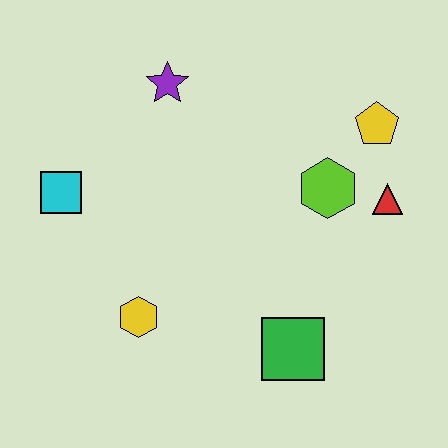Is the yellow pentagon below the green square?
No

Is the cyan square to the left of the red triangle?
Yes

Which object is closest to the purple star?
The cyan square is closest to the purple star.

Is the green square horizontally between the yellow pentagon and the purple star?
Yes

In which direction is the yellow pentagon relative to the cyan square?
The yellow pentagon is to the right of the cyan square.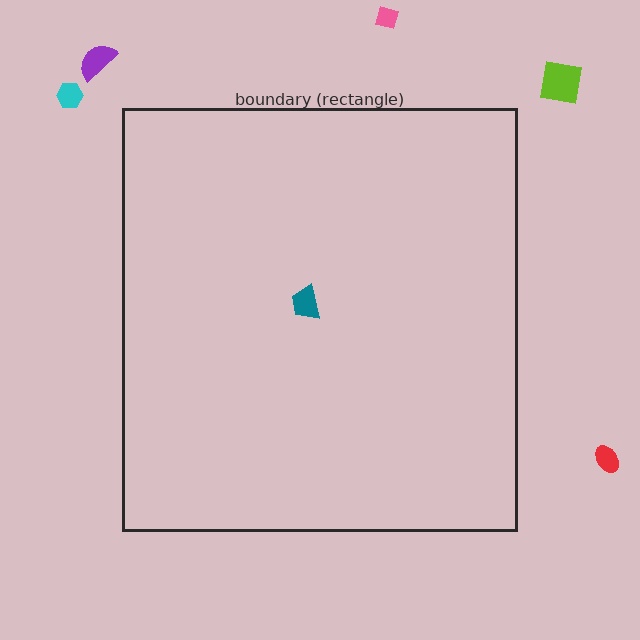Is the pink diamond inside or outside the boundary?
Outside.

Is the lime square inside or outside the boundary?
Outside.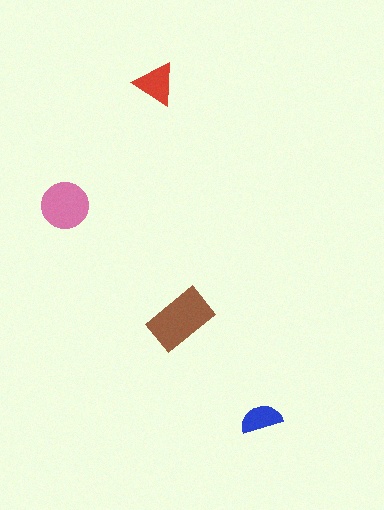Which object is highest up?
The red triangle is topmost.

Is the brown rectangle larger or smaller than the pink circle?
Larger.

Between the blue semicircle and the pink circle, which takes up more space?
The pink circle.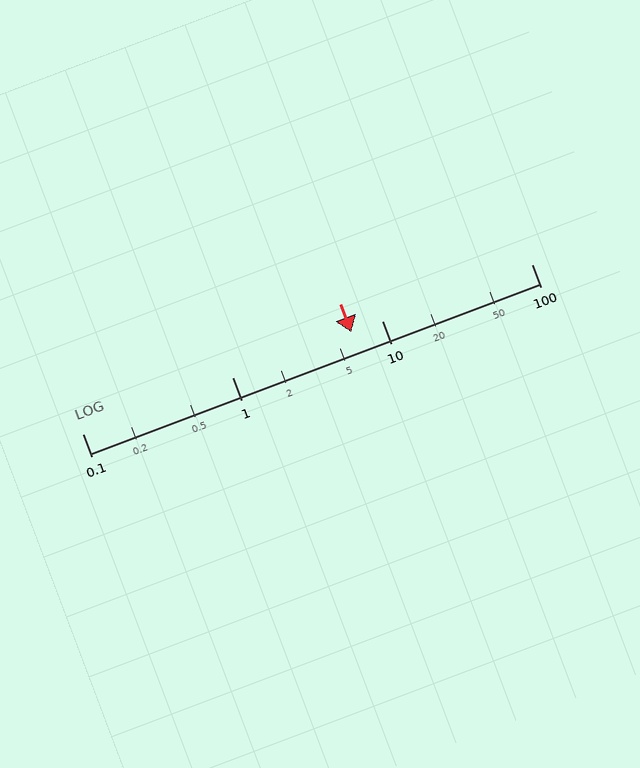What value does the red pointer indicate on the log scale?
The pointer indicates approximately 6.3.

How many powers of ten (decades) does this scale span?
The scale spans 3 decades, from 0.1 to 100.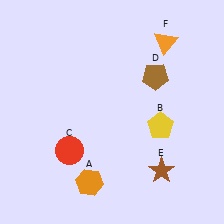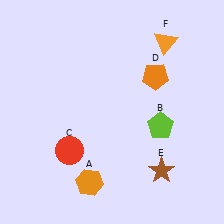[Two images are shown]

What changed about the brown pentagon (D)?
In Image 1, D is brown. In Image 2, it changed to orange.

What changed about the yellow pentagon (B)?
In Image 1, B is yellow. In Image 2, it changed to lime.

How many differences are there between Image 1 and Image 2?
There are 2 differences between the two images.